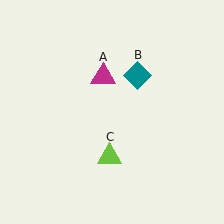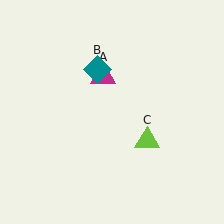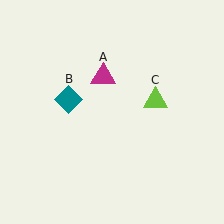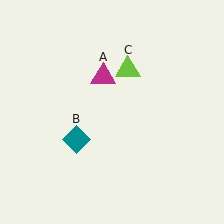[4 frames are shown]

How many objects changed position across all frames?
2 objects changed position: teal diamond (object B), lime triangle (object C).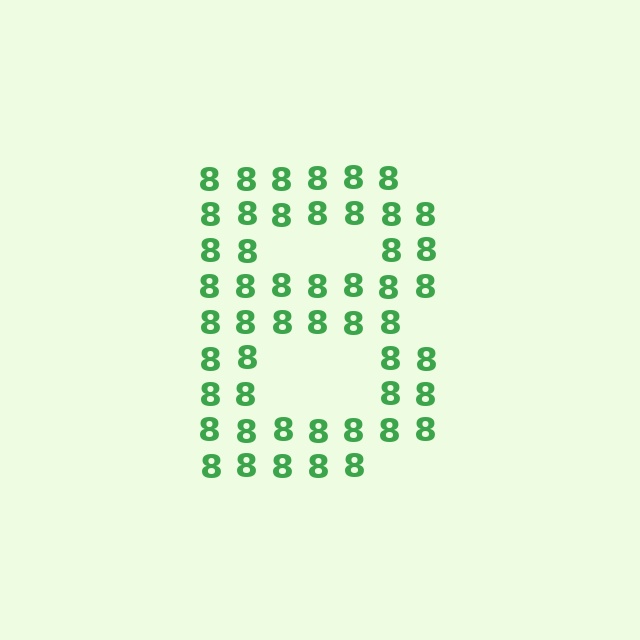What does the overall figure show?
The overall figure shows the letter B.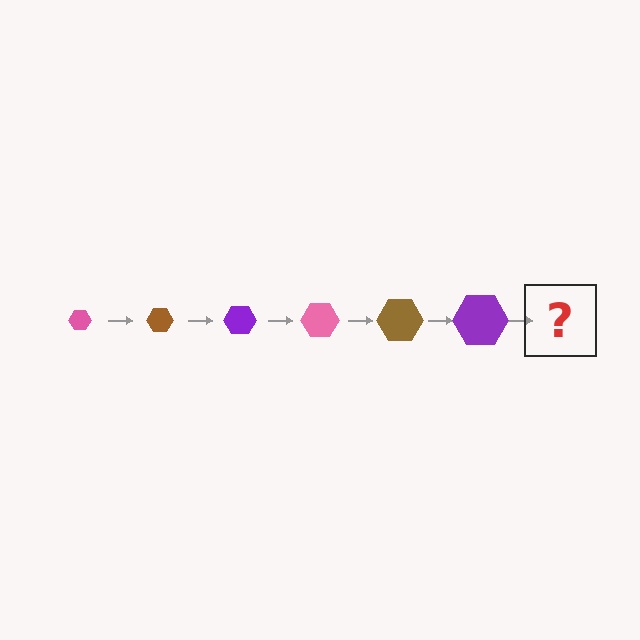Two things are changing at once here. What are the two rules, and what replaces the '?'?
The two rules are that the hexagon grows larger each step and the color cycles through pink, brown, and purple. The '?' should be a pink hexagon, larger than the previous one.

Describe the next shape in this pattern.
It should be a pink hexagon, larger than the previous one.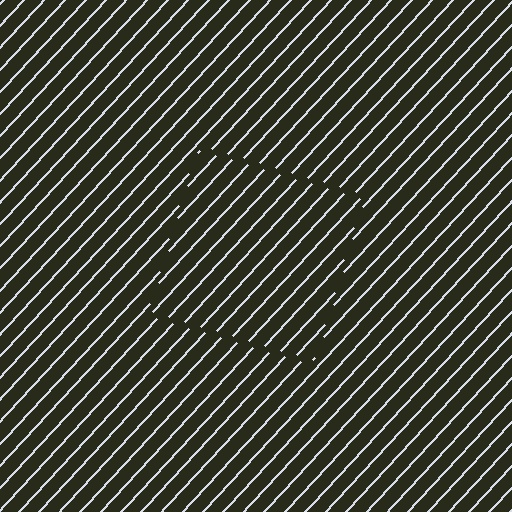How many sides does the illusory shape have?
4 sides — the line-ends trace a square.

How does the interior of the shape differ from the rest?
The interior of the shape contains the same grating, shifted by half a period — the contour is defined by the phase discontinuity where line-ends from the inner and outer gratings abut.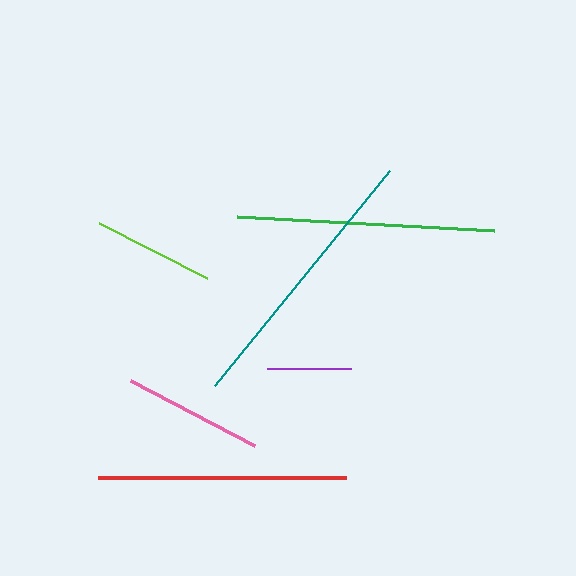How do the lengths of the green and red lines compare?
The green and red lines are approximately the same length.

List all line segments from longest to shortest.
From longest to shortest: teal, green, red, pink, lime, purple.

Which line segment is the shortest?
The purple line is the shortest at approximately 84 pixels.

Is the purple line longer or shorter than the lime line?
The lime line is longer than the purple line.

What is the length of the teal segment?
The teal segment is approximately 278 pixels long.